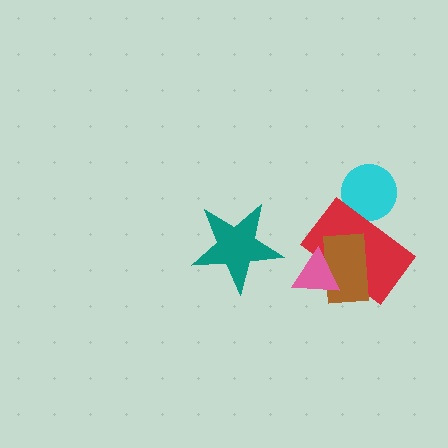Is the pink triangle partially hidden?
No, no other shape covers it.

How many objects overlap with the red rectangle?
3 objects overlap with the red rectangle.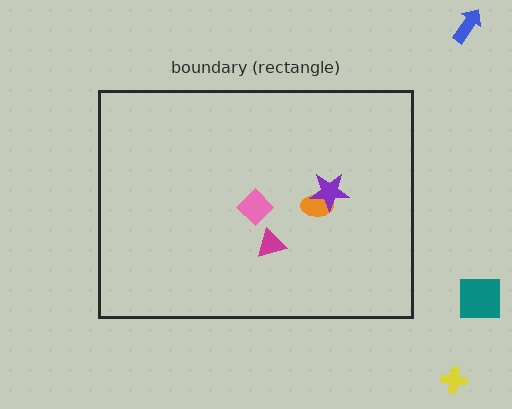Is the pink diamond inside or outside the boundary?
Inside.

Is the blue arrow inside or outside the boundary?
Outside.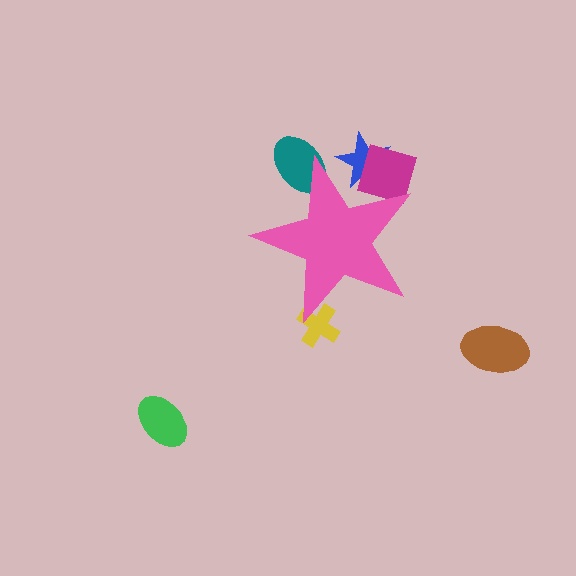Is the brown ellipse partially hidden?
No, the brown ellipse is fully visible.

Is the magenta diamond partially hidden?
Yes, the magenta diamond is partially hidden behind the pink star.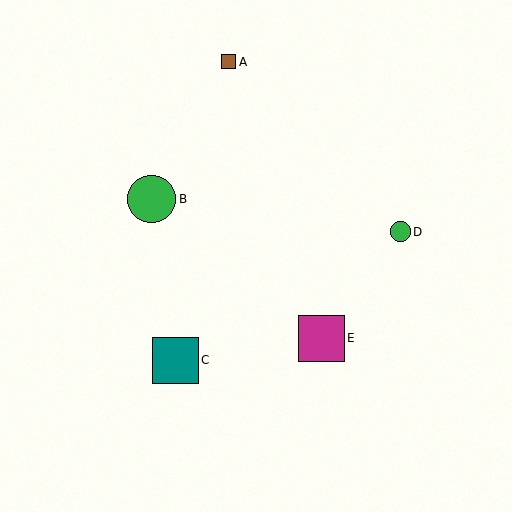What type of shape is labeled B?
Shape B is a green circle.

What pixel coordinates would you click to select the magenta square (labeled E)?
Click at (321, 338) to select the magenta square E.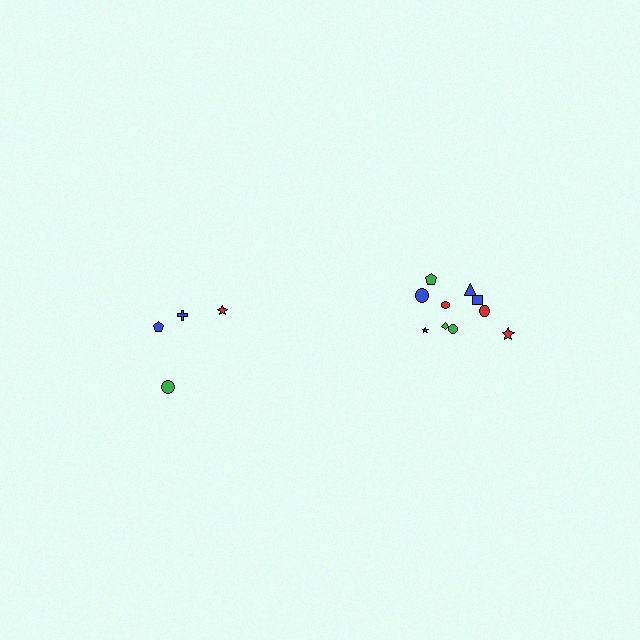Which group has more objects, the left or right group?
The right group.